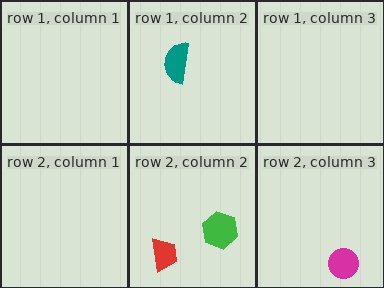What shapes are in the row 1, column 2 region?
The teal semicircle.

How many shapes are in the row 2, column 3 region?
1.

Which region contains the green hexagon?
The row 2, column 2 region.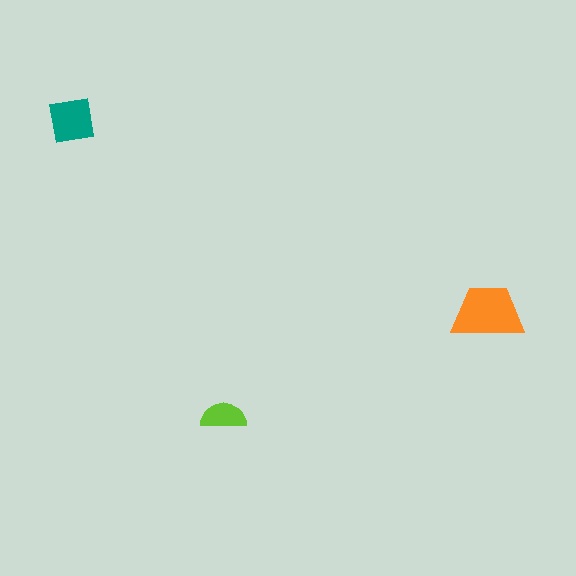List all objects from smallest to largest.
The lime semicircle, the teal square, the orange trapezoid.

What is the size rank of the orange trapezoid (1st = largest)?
1st.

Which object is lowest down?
The lime semicircle is bottommost.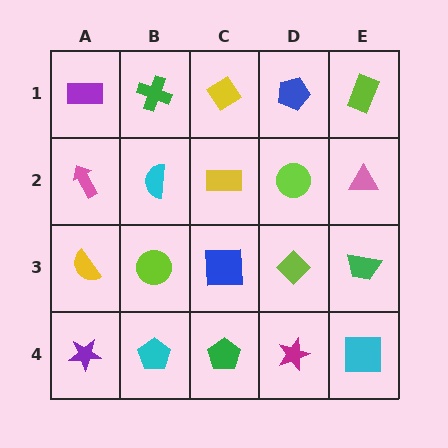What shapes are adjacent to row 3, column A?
A pink arrow (row 2, column A), a purple star (row 4, column A), a lime circle (row 3, column B).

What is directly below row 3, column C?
A green pentagon.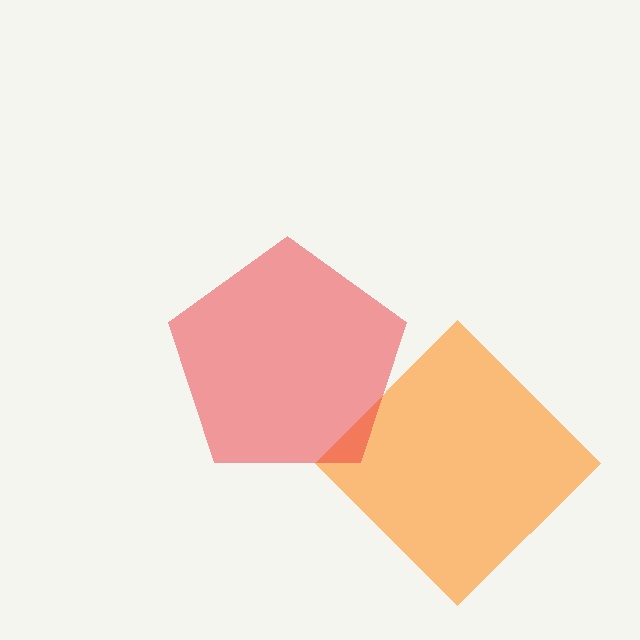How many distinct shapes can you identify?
There are 2 distinct shapes: an orange diamond, a red pentagon.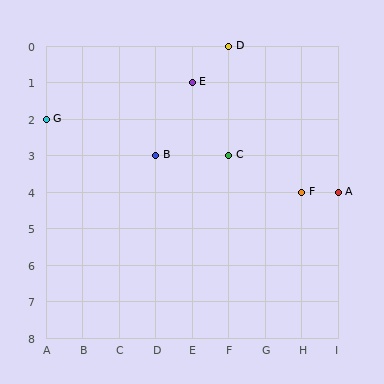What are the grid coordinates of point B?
Point B is at grid coordinates (D, 3).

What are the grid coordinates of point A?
Point A is at grid coordinates (I, 4).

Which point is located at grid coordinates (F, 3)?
Point C is at (F, 3).